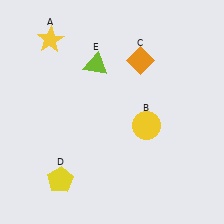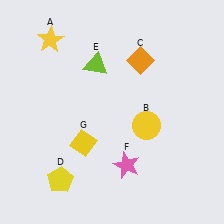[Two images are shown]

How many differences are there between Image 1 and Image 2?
There are 2 differences between the two images.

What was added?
A pink star (F), a yellow diamond (G) were added in Image 2.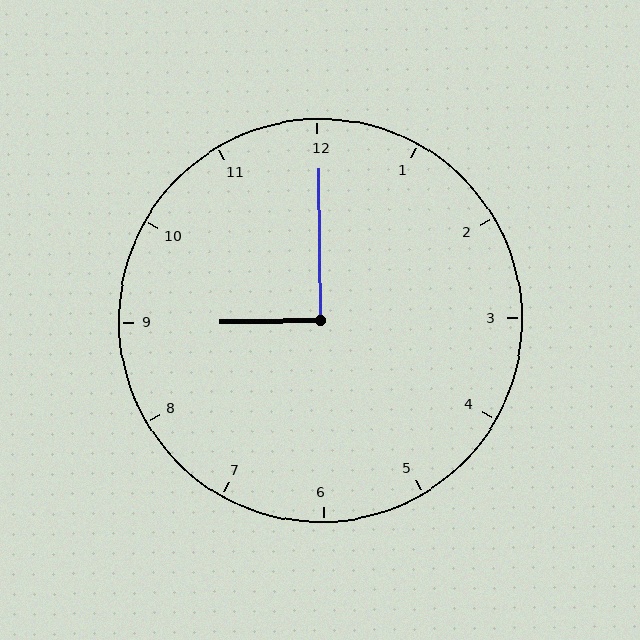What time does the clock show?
9:00.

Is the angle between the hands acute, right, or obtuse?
It is right.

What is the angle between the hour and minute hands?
Approximately 90 degrees.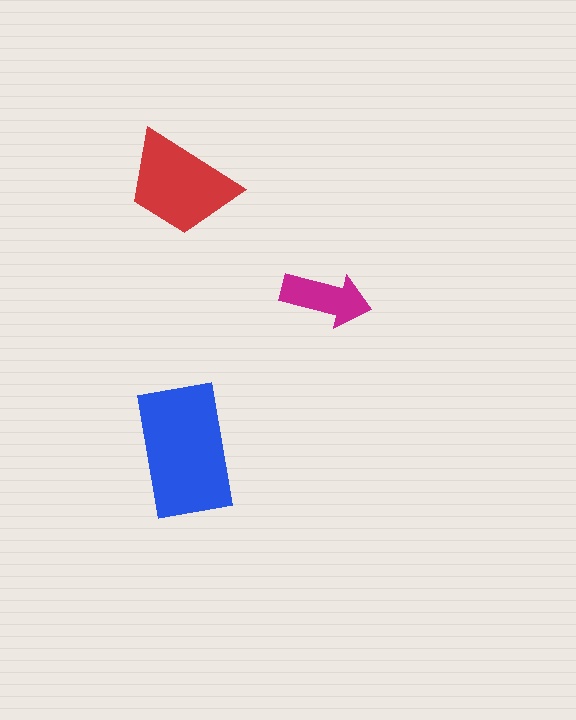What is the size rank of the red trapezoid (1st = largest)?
2nd.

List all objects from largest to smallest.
The blue rectangle, the red trapezoid, the magenta arrow.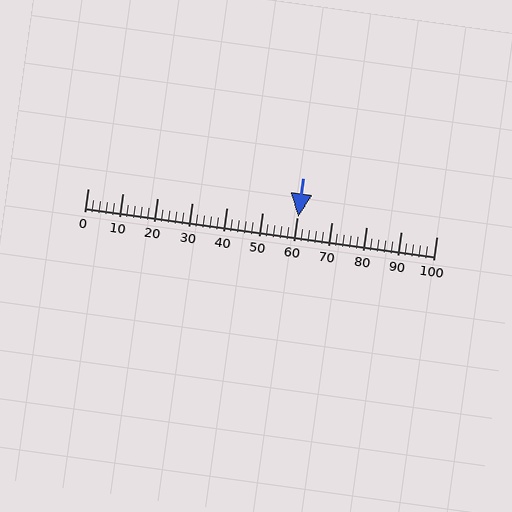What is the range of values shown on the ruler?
The ruler shows values from 0 to 100.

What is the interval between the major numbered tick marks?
The major tick marks are spaced 10 units apart.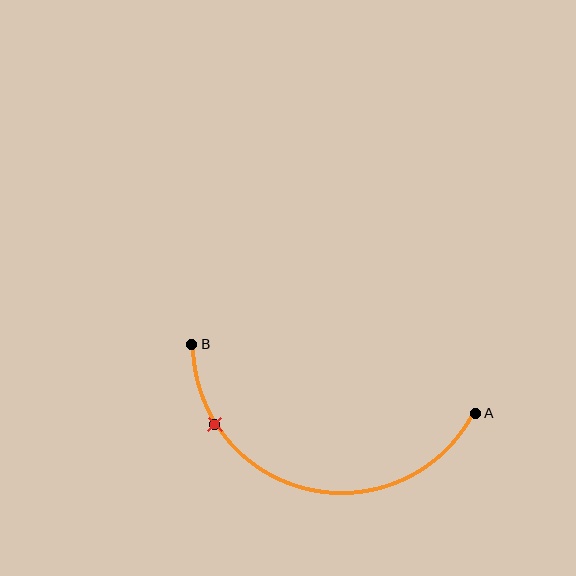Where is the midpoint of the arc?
The arc midpoint is the point on the curve farthest from the straight line joining A and B. It sits below that line.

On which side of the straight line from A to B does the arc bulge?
The arc bulges below the straight line connecting A and B.